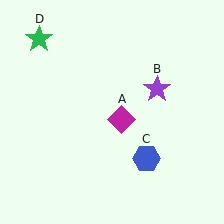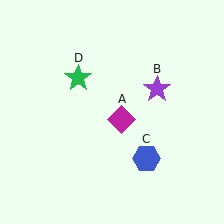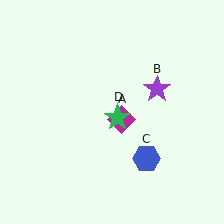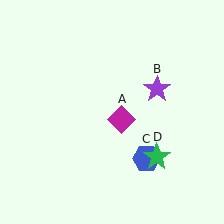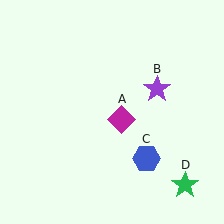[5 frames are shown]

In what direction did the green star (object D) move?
The green star (object D) moved down and to the right.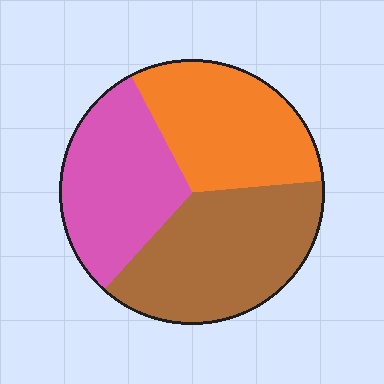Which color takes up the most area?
Brown, at roughly 40%.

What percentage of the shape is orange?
Orange covers 31% of the shape.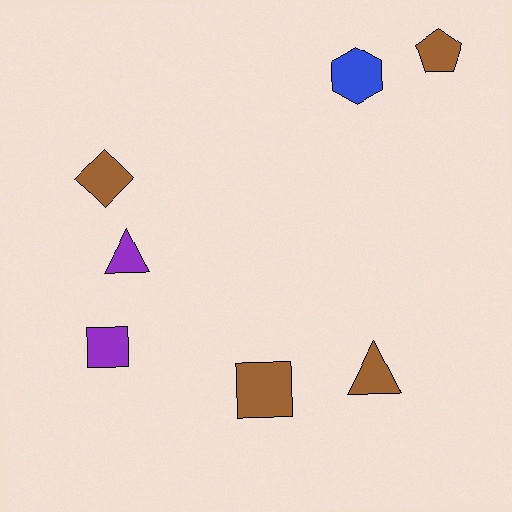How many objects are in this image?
There are 7 objects.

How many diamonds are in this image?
There is 1 diamond.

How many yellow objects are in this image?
There are no yellow objects.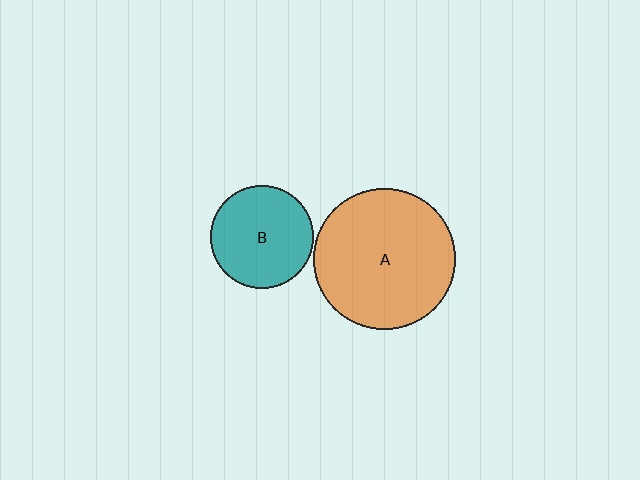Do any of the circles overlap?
No, none of the circles overlap.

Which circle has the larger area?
Circle A (orange).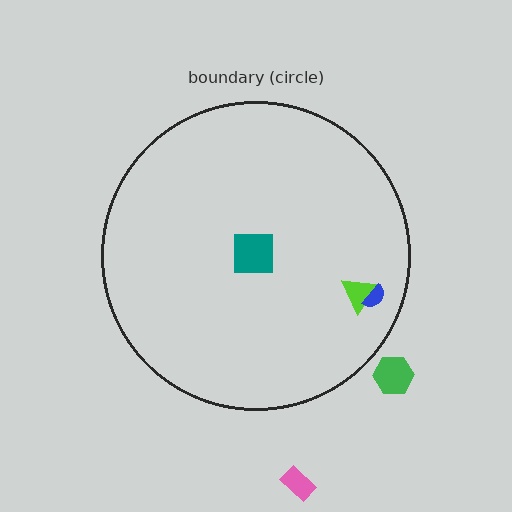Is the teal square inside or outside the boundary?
Inside.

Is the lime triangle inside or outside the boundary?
Inside.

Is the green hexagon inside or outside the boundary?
Outside.